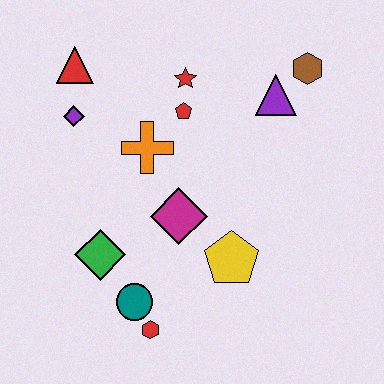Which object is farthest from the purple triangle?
The red hexagon is farthest from the purple triangle.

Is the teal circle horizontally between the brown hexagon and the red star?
No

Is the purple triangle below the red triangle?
Yes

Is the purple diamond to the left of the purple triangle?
Yes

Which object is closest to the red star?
The red pentagon is closest to the red star.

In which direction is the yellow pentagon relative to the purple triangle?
The yellow pentagon is below the purple triangle.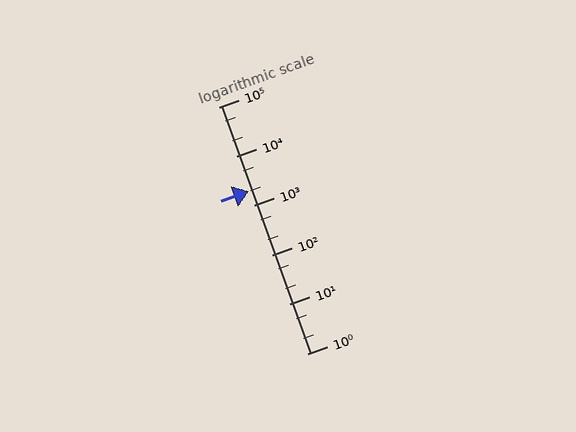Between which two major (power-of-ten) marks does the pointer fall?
The pointer is between 1000 and 10000.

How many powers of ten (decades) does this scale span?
The scale spans 5 decades, from 1 to 100000.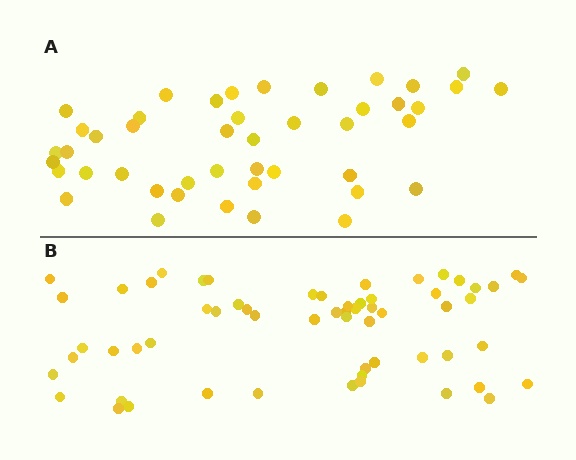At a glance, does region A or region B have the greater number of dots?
Region B (the bottom region) has more dots.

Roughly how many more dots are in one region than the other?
Region B has approximately 15 more dots than region A.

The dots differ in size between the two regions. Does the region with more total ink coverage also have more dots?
No. Region A has more total ink coverage because its dots are larger, but region B actually contains more individual dots. Total area can be misleading — the number of items is what matters here.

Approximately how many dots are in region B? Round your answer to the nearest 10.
About 60 dots.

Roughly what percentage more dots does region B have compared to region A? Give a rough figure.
About 35% more.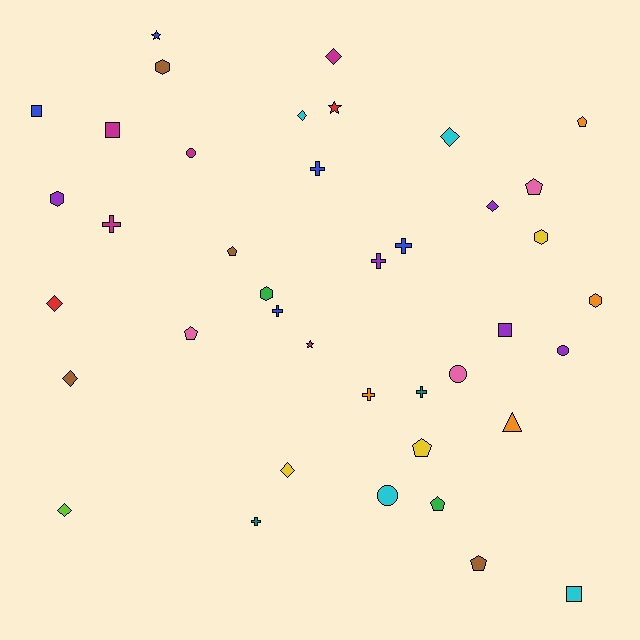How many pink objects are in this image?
There are 3 pink objects.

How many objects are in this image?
There are 40 objects.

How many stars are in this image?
There are 3 stars.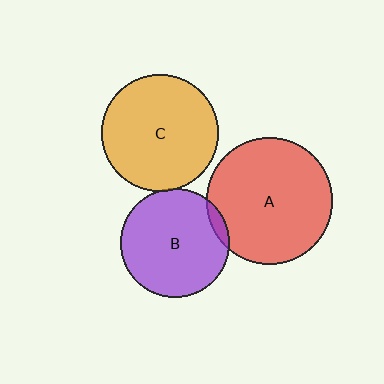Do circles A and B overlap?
Yes.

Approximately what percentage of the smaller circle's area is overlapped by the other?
Approximately 5%.